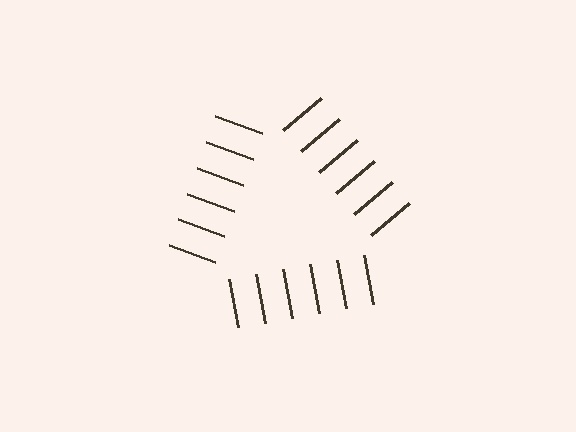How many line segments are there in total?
18 — 6 along each of the 3 edges.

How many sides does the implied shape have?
3 sides — the line-ends trace a triangle.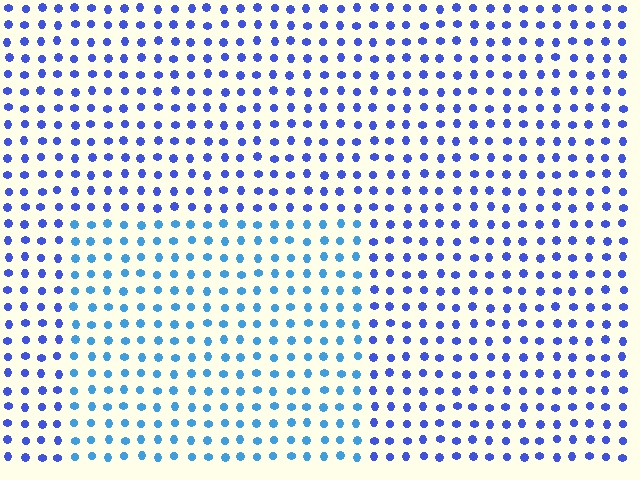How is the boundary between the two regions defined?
The boundary is defined purely by a slight shift in hue (about 29 degrees). Spacing, size, and orientation are identical on both sides.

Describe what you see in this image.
The image is filled with small blue elements in a uniform arrangement. A rectangle-shaped region is visible where the elements are tinted to a slightly different hue, forming a subtle color boundary.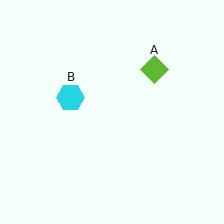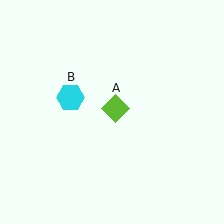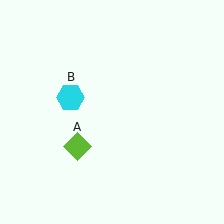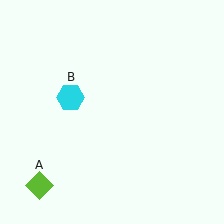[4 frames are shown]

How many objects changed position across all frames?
1 object changed position: lime diamond (object A).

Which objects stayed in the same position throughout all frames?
Cyan hexagon (object B) remained stationary.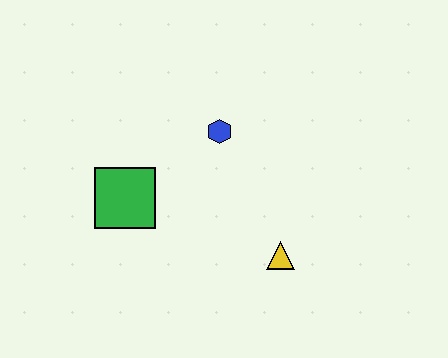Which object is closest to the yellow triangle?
The blue hexagon is closest to the yellow triangle.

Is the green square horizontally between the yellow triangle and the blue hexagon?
No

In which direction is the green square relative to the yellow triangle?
The green square is to the left of the yellow triangle.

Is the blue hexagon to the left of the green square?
No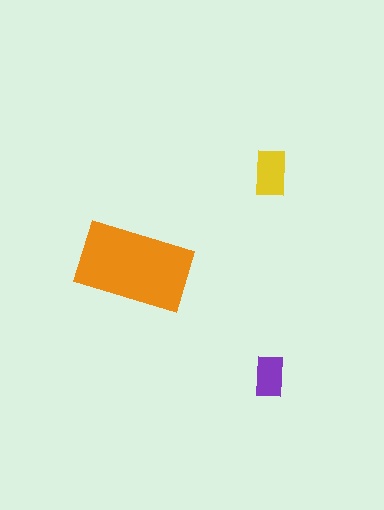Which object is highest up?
The yellow rectangle is topmost.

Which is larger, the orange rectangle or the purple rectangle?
The orange one.